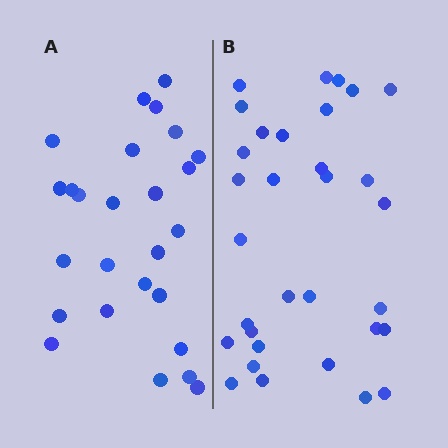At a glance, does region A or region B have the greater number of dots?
Region B (the right region) has more dots.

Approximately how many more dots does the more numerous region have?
Region B has about 6 more dots than region A.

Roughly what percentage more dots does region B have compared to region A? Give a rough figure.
About 25% more.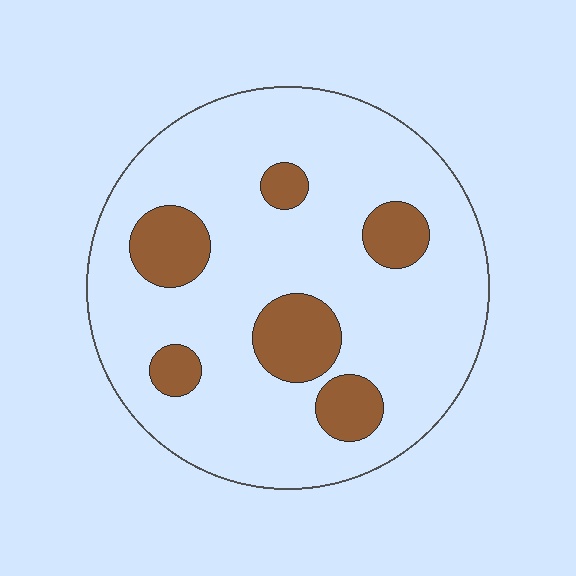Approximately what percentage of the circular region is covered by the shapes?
Approximately 20%.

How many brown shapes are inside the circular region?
6.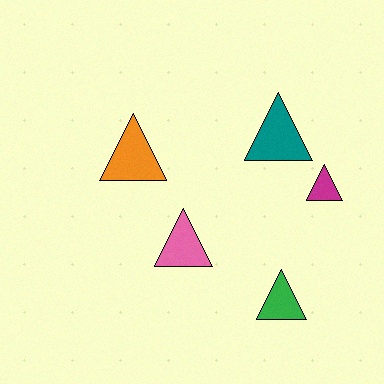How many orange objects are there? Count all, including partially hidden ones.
There is 1 orange object.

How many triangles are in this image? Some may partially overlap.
There are 5 triangles.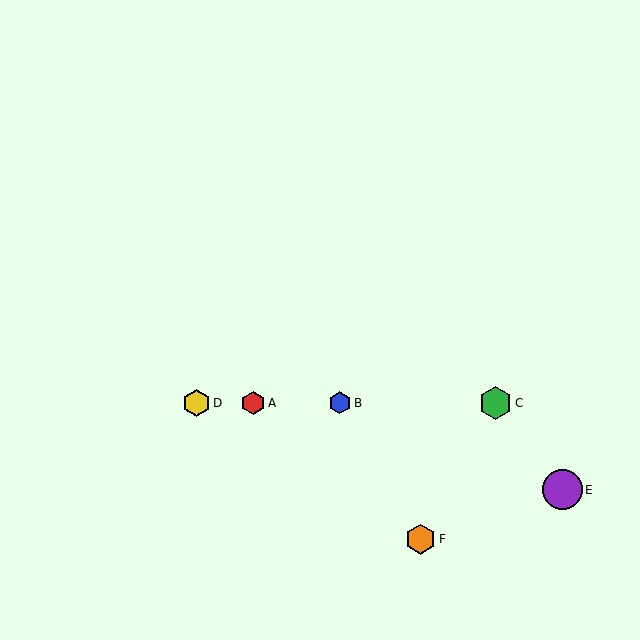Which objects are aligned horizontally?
Objects A, B, C, D are aligned horizontally.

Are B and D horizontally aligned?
Yes, both are at y≈403.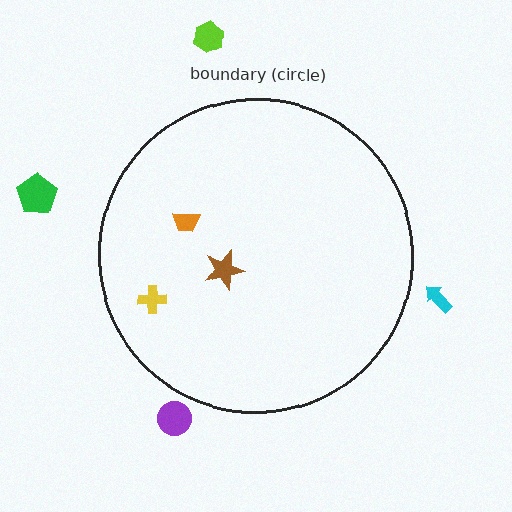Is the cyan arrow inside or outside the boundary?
Outside.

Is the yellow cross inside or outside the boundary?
Inside.